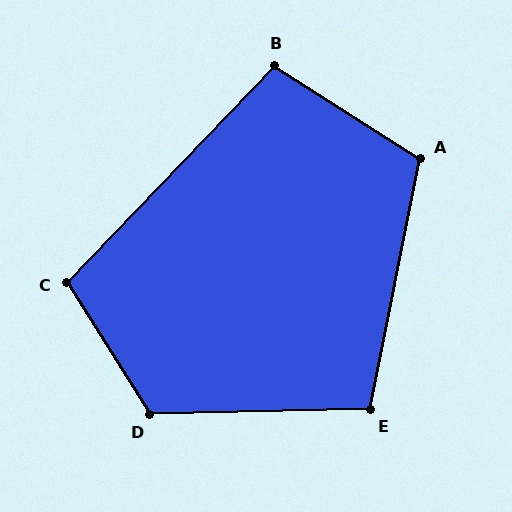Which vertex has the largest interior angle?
D, at approximately 121 degrees.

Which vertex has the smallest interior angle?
B, at approximately 101 degrees.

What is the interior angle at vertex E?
Approximately 103 degrees (obtuse).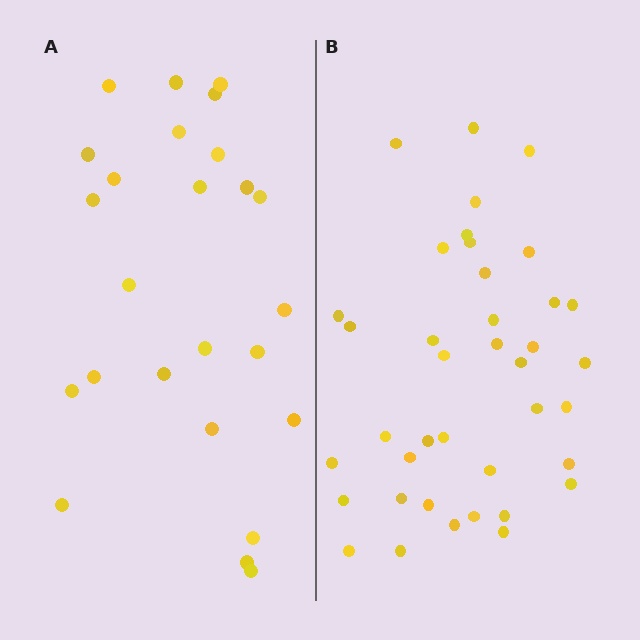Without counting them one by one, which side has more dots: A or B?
Region B (the right region) has more dots.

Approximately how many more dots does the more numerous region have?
Region B has approximately 15 more dots than region A.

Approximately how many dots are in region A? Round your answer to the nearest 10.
About 20 dots. (The exact count is 25, which rounds to 20.)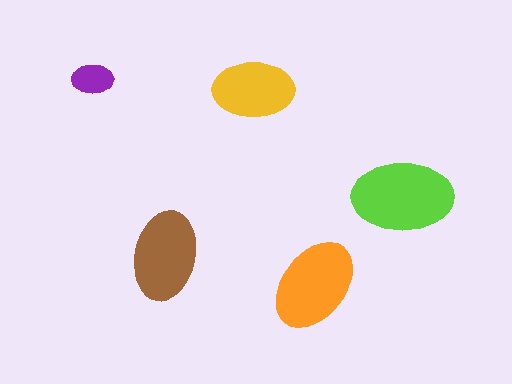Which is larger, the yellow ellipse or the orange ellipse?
The orange one.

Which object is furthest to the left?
The purple ellipse is leftmost.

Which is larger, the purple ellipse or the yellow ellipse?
The yellow one.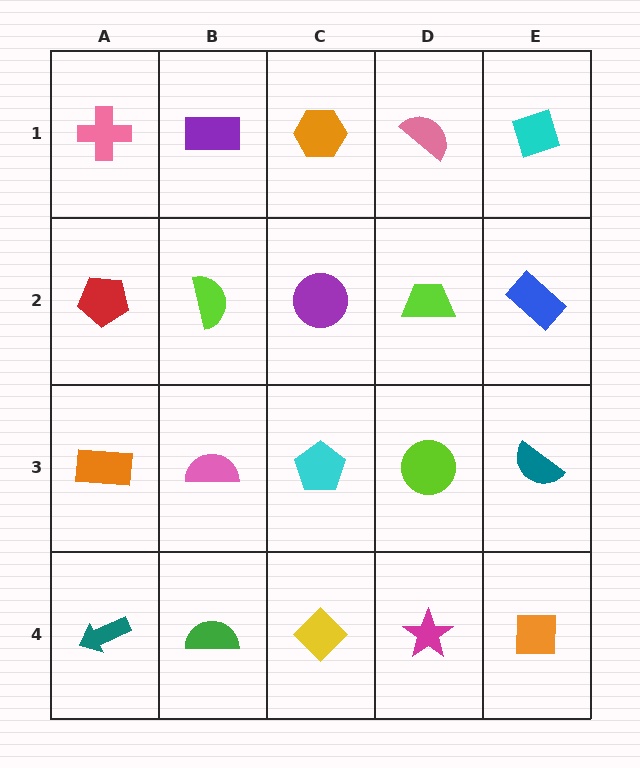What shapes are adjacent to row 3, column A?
A red pentagon (row 2, column A), a teal arrow (row 4, column A), a pink semicircle (row 3, column B).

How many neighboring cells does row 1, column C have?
3.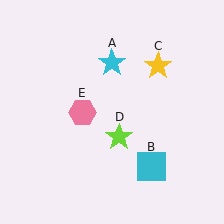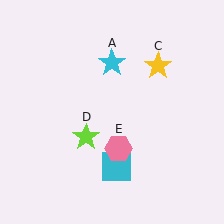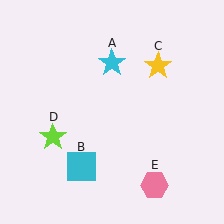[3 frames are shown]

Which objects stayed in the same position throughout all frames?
Cyan star (object A) and yellow star (object C) remained stationary.